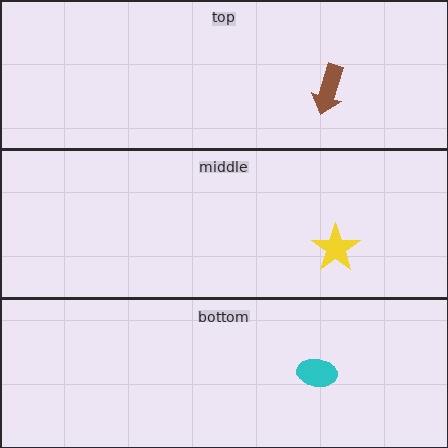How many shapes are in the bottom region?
1.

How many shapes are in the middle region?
1.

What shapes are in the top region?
The brown arrow.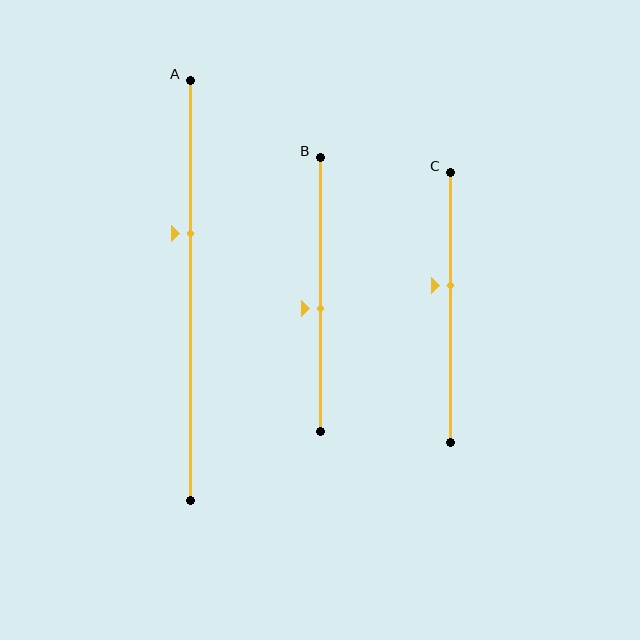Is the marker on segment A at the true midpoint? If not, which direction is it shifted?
No, the marker on segment A is shifted upward by about 14% of the segment length.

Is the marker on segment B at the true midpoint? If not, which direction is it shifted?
No, the marker on segment B is shifted downward by about 5% of the segment length.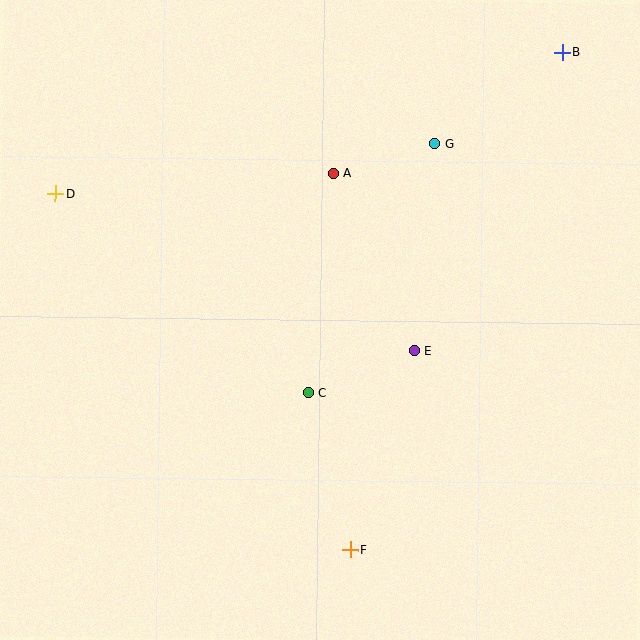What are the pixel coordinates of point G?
Point G is at (435, 144).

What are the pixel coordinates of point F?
Point F is at (350, 550).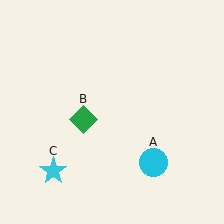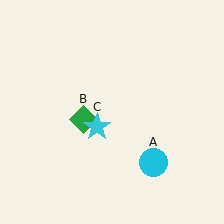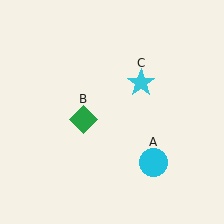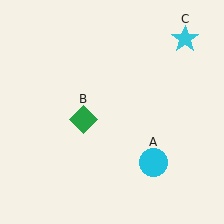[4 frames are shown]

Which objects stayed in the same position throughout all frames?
Cyan circle (object A) and green diamond (object B) remained stationary.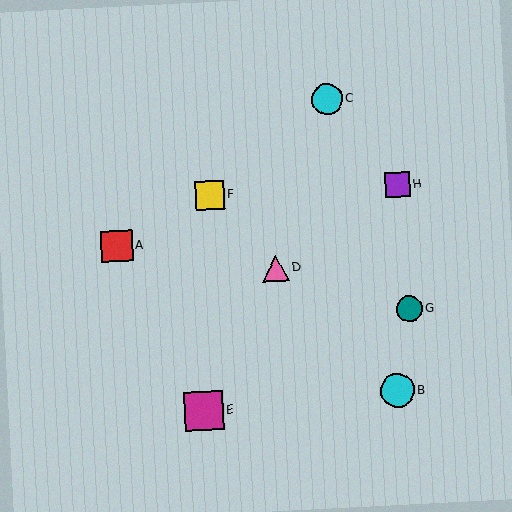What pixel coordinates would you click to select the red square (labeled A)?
Click at (116, 246) to select the red square A.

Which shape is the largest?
The magenta square (labeled E) is the largest.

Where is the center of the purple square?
The center of the purple square is at (398, 185).